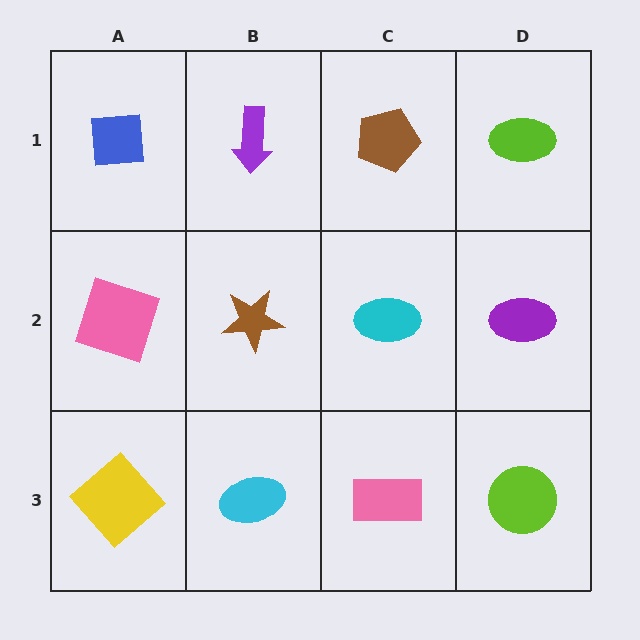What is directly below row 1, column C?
A cyan ellipse.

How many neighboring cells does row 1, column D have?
2.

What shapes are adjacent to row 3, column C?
A cyan ellipse (row 2, column C), a cyan ellipse (row 3, column B), a lime circle (row 3, column D).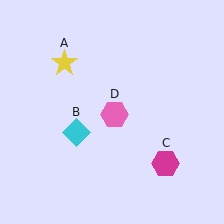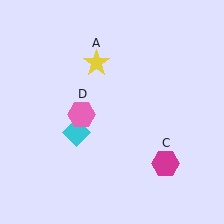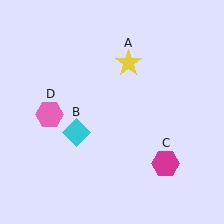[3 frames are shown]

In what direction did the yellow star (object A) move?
The yellow star (object A) moved right.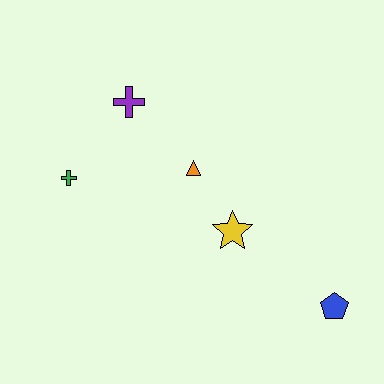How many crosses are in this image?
There are 2 crosses.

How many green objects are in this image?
There is 1 green object.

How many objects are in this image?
There are 5 objects.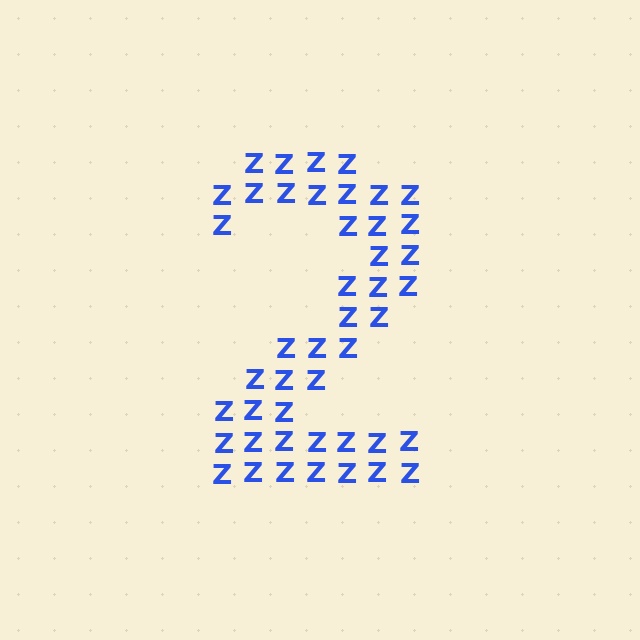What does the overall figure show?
The overall figure shows the digit 2.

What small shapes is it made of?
It is made of small letter Z's.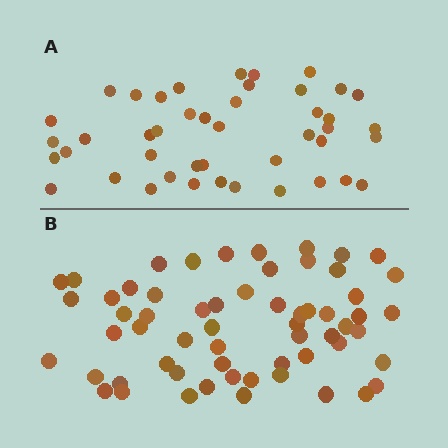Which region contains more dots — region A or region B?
Region B (the bottom region) has more dots.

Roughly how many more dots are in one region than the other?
Region B has approximately 15 more dots than region A.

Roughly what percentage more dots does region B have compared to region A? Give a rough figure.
About 35% more.